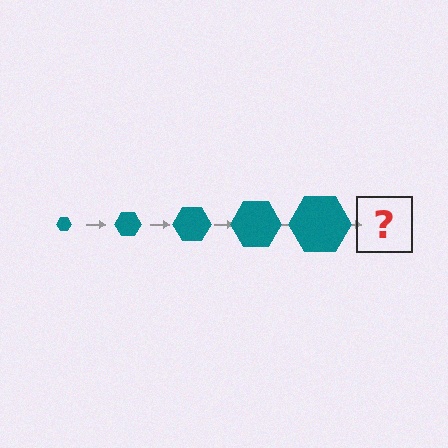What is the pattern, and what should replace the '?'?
The pattern is that the hexagon gets progressively larger each step. The '?' should be a teal hexagon, larger than the previous one.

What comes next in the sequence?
The next element should be a teal hexagon, larger than the previous one.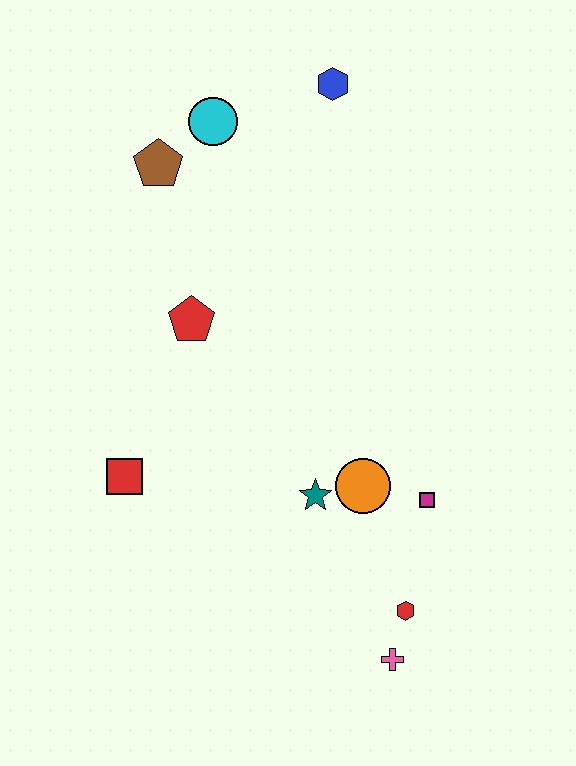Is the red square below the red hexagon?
No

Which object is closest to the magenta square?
The orange circle is closest to the magenta square.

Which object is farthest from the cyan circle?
The pink cross is farthest from the cyan circle.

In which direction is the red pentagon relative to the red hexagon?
The red pentagon is above the red hexagon.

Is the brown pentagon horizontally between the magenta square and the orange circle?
No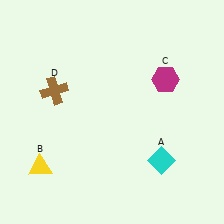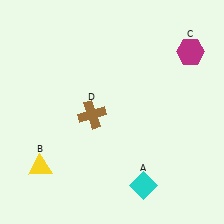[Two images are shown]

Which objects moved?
The objects that moved are: the cyan diamond (A), the magenta hexagon (C), the brown cross (D).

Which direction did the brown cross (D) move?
The brown cross (D) moved right.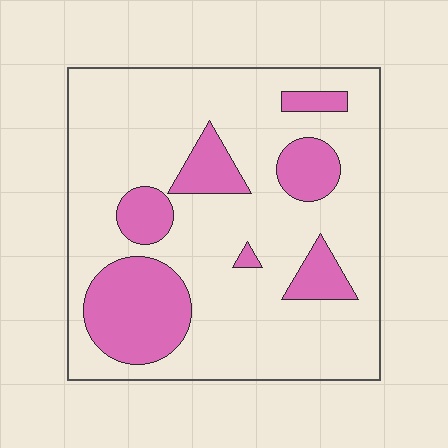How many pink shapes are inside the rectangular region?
7.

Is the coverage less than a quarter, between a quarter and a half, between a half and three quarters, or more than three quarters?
Less than a quarter.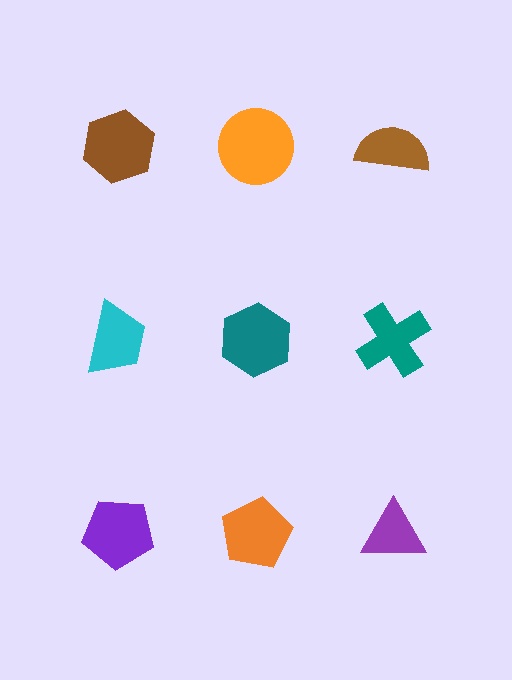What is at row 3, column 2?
An orange pentagon.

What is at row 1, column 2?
An orange circle.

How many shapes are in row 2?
3 shapes.